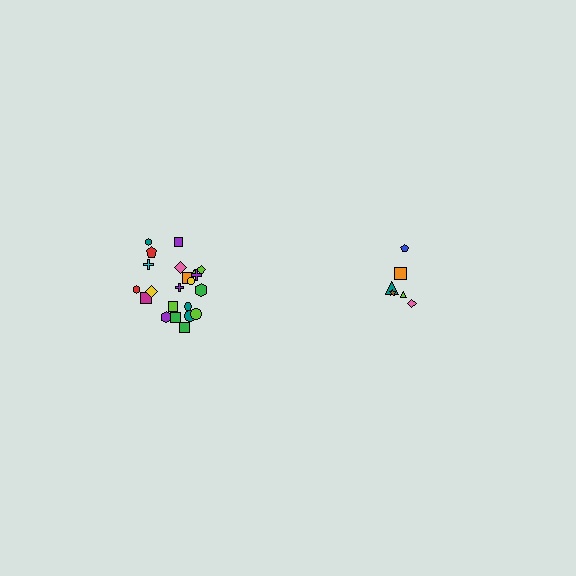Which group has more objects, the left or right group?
The left group.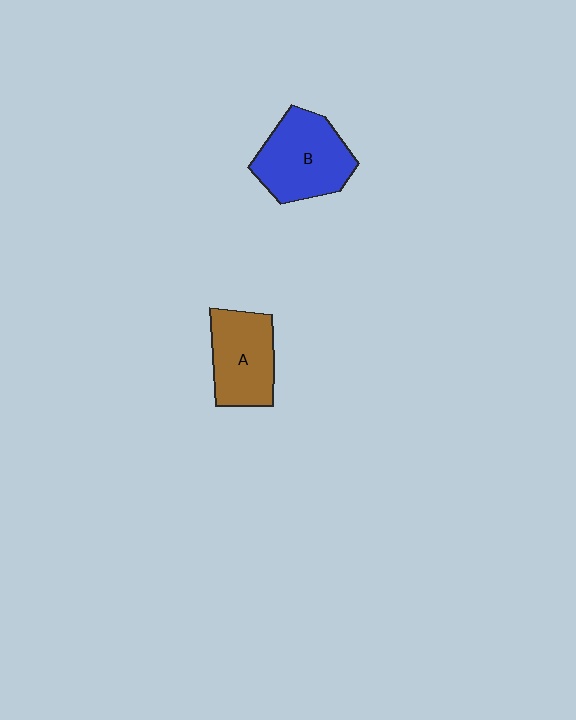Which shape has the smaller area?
Shape A (brown).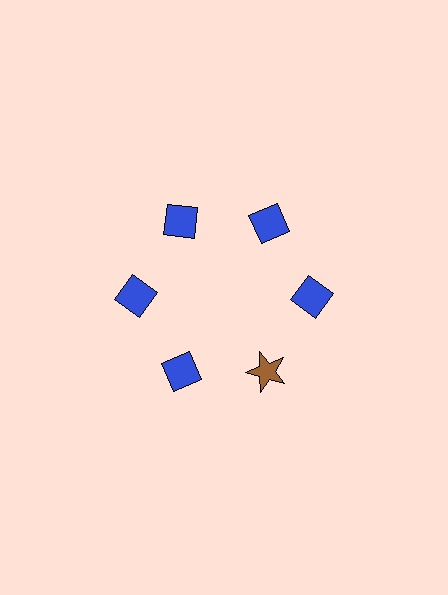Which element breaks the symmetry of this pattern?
The brown star at roughly the 5 o'clock position breaks the symmetry. All other shapes are blue diamonds.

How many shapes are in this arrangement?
There are 6 shapes arranged in a ring pattern.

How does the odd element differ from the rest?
It differs in both color (brown instead of blue) and shape (star instead of diamond).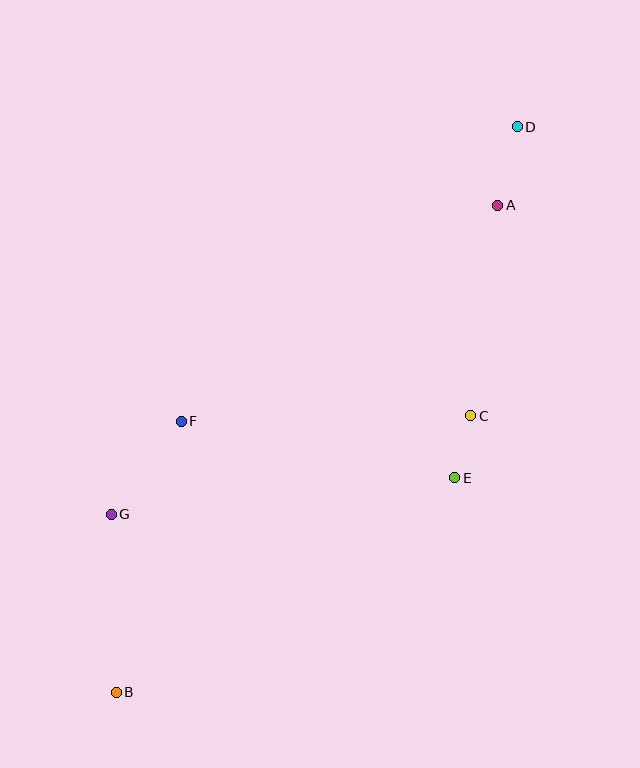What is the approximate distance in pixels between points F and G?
The distance between F and G is approximately 116 pixels.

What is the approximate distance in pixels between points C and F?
The distance between C and F is approximately 289 pixels.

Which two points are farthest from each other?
Points B and D are farthest from each other.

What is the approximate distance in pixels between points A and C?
The distance between A and C is approximately 212 pixels.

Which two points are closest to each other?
Points C and E are closest to each other.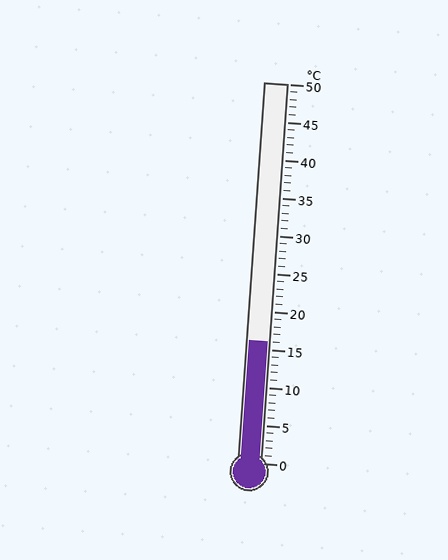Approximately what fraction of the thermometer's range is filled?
The thermometer is filled to approximately 30% of its range.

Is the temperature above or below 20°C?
The temperature is below 20°C.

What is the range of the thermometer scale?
The thermometer scale ranges from 0°C to 50°C.